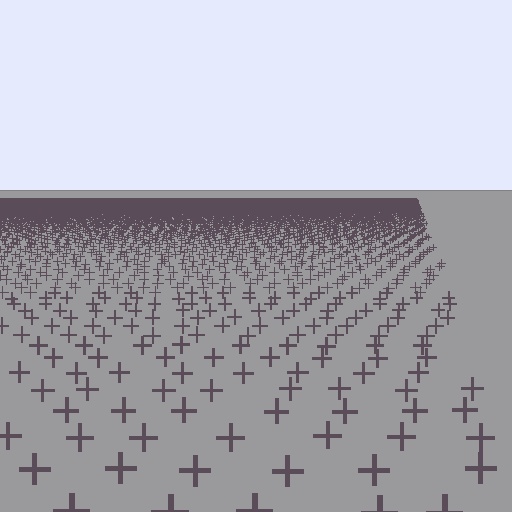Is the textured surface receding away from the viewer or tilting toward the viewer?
The surface is receding away from the viewer. Texture elements get smaller and denser toward the top.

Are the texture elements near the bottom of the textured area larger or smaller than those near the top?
Larger. Near the bottom, elements are closer to the viewer and appear at a bigger on-screen size.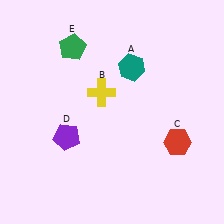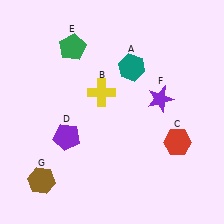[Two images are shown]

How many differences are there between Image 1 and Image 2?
There are 2 differences between the two images.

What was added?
A purple star (F), a brown hexagon (G) were added in Image 2.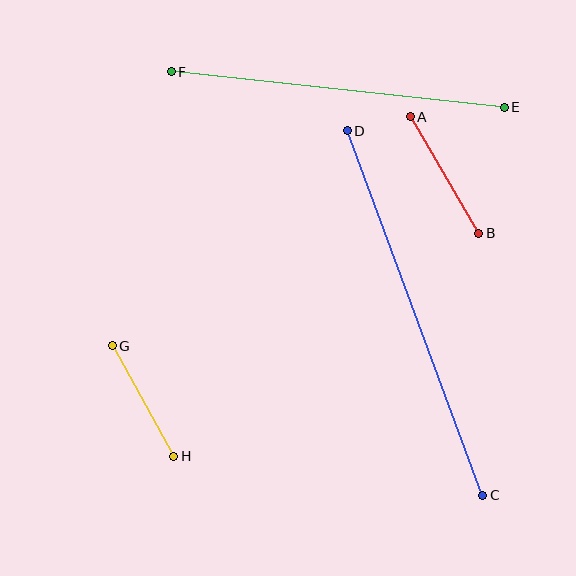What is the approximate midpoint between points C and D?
The midpoint is at approximately (415, 313) pixels.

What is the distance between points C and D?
The distance is approximately 389 pixels.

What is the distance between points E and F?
The distance is approximately 335 pixels.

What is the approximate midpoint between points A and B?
The midpoint is at approximately (445, 175) pixels.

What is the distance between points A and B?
The distance is approximately 135 pixels.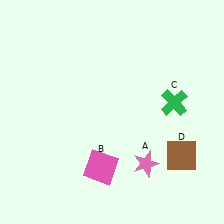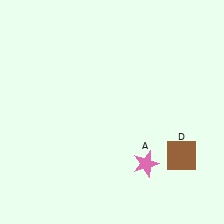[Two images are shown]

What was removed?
The green cross (C), the pink square (B) were removed in Image 2.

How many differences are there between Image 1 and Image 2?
There are 2 differences between the two images.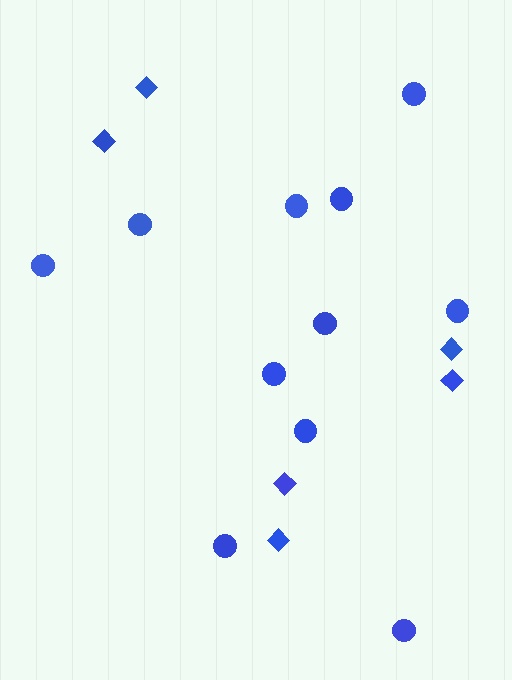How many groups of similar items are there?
There are 2 groups: one group of circles (11) and one group of diamonds (6).